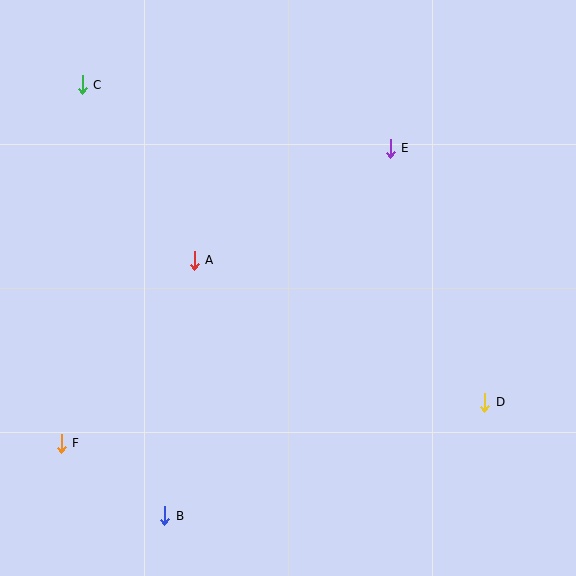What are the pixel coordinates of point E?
Point E is at (390, 148).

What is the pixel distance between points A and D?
The distance between A and D is 323 pixels.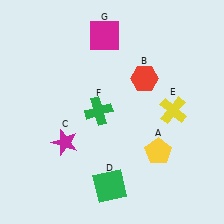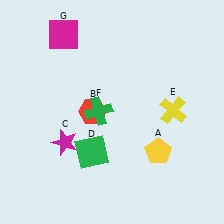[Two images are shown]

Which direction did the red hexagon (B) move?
The red hexagon (B) moved left.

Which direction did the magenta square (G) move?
The magenta square (G) moved left.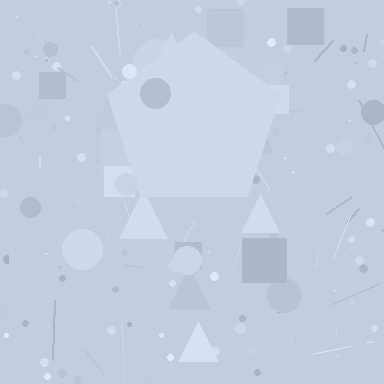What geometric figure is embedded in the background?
A pentagon is embedded in the background.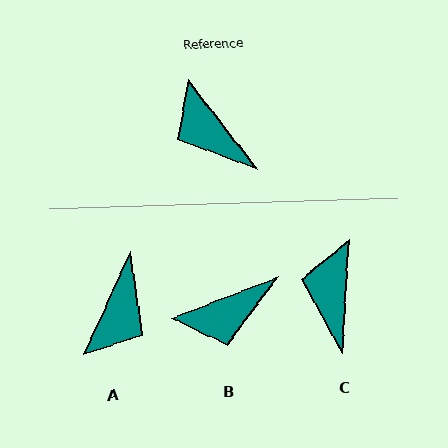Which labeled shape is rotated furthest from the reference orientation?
A, about 118 degrees away.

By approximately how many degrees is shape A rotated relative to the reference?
Approximately 118 degrees counter-clockwise.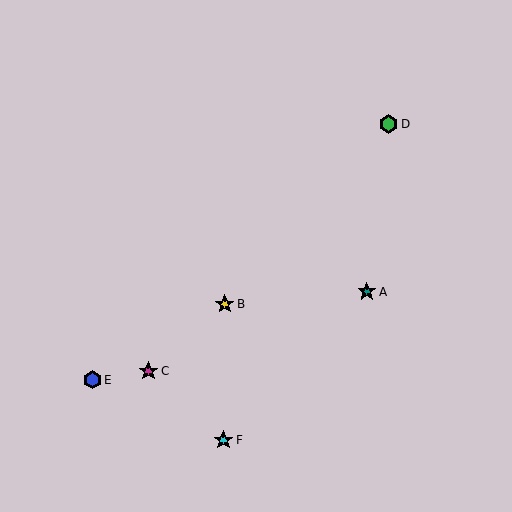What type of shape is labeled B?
Shape B is a yellow star.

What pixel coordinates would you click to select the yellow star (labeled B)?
Click at (225, 304) to select the yellow star B.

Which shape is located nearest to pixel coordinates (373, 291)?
The teal star (labeled A) at (367, 292) is nearest to that location.